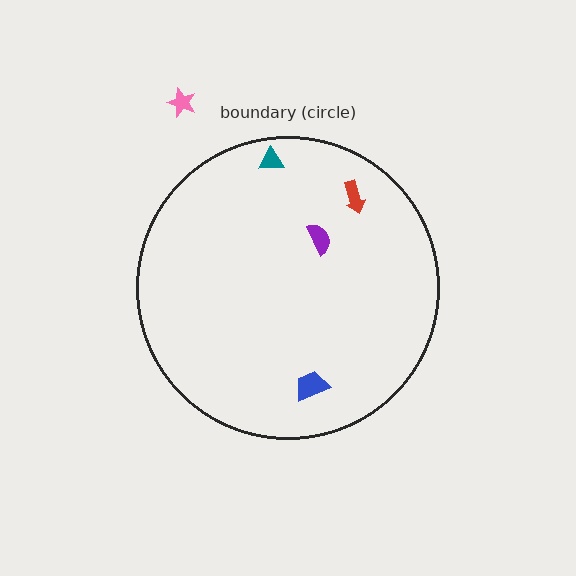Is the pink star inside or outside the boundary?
Outside.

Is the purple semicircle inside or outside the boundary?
Inside.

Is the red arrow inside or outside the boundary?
Inside.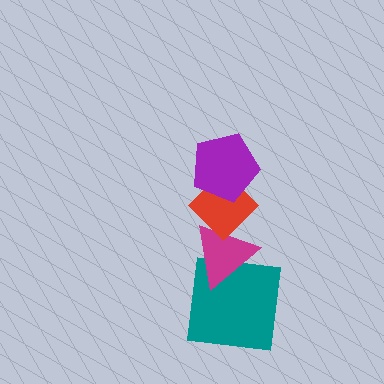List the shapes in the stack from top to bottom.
From top to bottom: the purple pentagon, the red diamond, the magenta triangle, the teal square.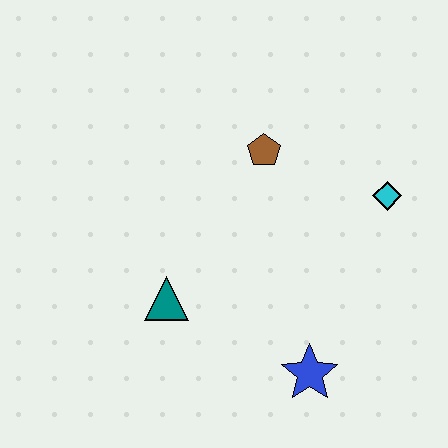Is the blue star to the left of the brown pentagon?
No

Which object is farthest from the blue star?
The brown pentagon is farthest from the blue star.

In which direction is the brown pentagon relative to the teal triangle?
The brown pentagon is above the teal triangle.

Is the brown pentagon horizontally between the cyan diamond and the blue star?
No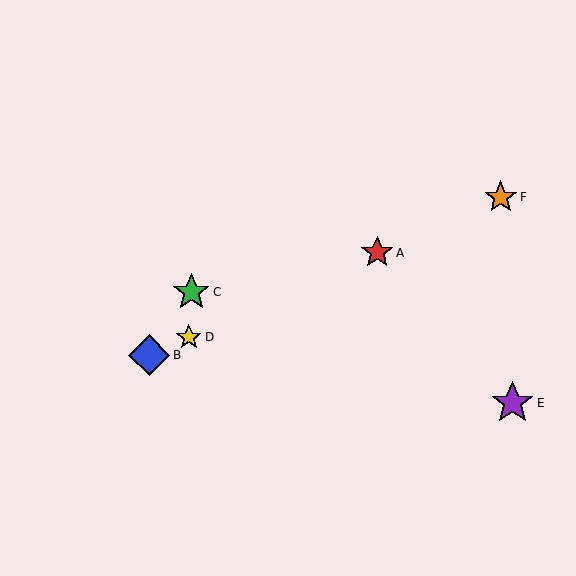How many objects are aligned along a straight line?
4 objects (A, B, D, F) are aligned along a straight line.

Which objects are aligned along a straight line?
Objects A, B, D, F are aligned along a straight line.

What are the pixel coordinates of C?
Object C is at (191, 292).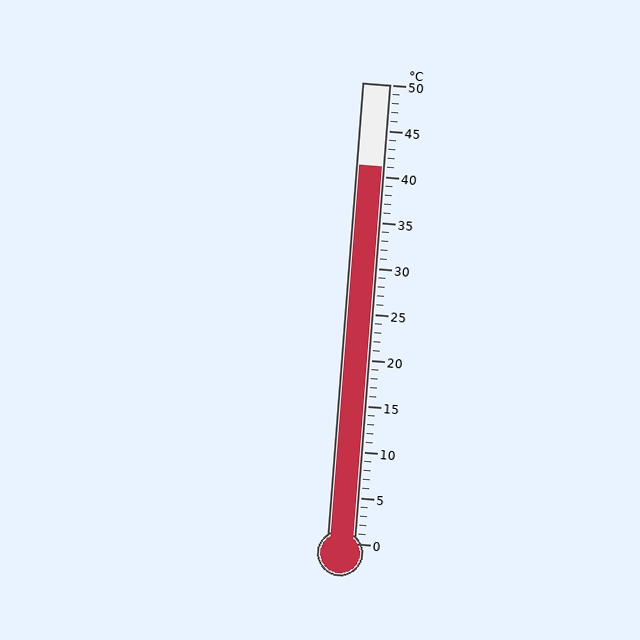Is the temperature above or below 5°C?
The temperature is above 5°C.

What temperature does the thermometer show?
The thermometer shows approximately 41°C.